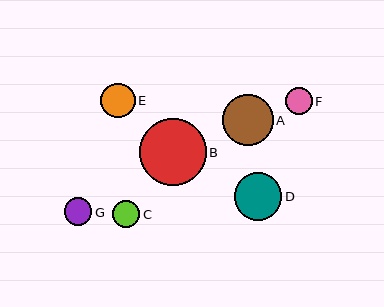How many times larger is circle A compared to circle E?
Circle A is approximately 1.5 times the size of circle E.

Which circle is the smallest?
Circle F is the smallest with a size of approximately 27 pixels.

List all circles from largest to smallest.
From largest to smallest: B, A, D, E, C, G, F.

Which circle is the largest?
Circle B is the largest with a size of approximately 67 pixels.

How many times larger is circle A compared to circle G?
Circle A is approximately 1.9 times the size of circle G.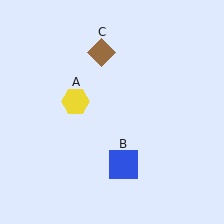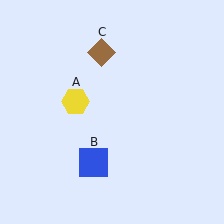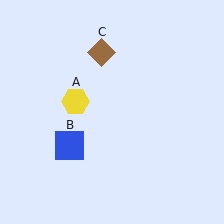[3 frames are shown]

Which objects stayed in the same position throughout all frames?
Yellow hexagon (object A) and brown diamond (object C) remained stationary.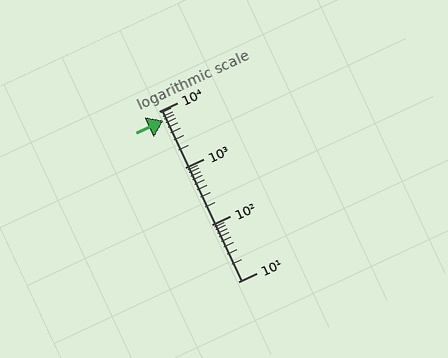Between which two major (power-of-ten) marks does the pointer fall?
The pointer is between 1000 and 10000.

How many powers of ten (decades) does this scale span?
The scale spans 3 decades, from 10 to 10000.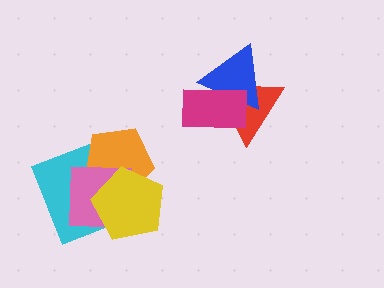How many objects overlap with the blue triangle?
2 objects overlap with the blue triangle.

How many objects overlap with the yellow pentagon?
3 objects overlap with the yellow pentagon.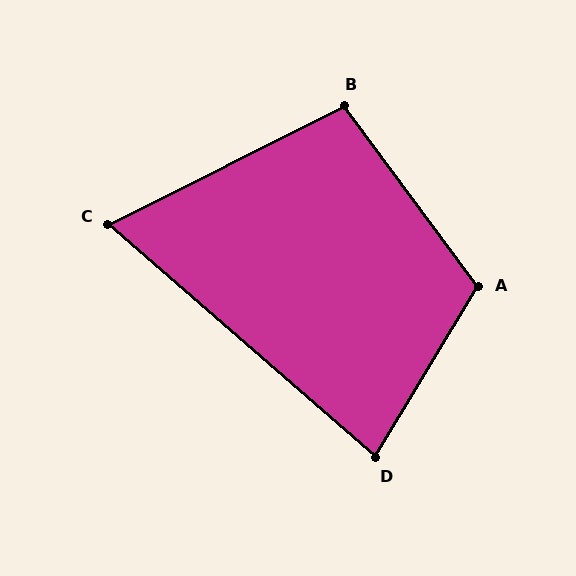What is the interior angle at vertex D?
Approximately 80 degrees (acute).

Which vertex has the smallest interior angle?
C, at approximately 68 degrees.